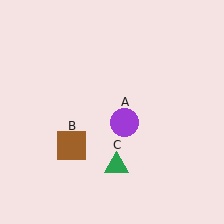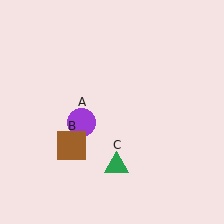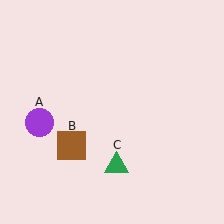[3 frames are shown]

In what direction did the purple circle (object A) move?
The purple circle (object A) moved left.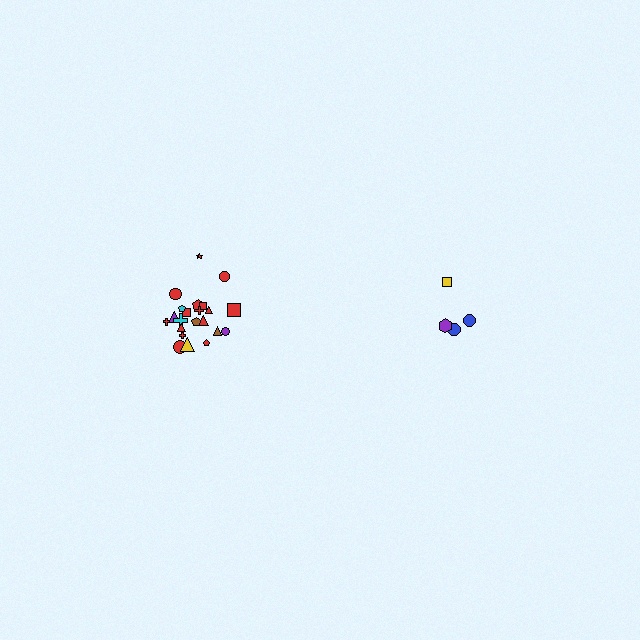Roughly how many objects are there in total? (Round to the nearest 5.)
Roughly 25 objects in total.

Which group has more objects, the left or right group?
The left group.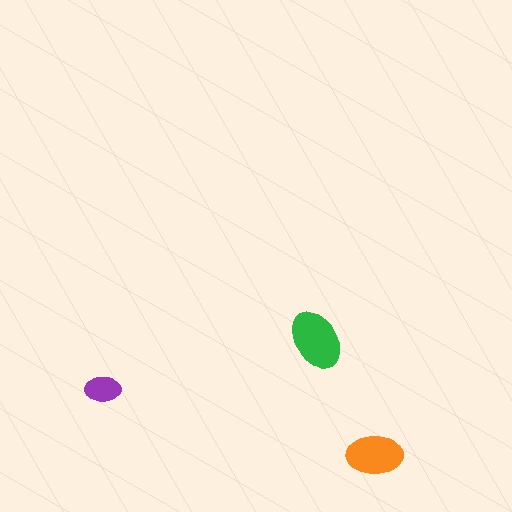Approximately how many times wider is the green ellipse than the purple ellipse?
About 1.5 times wider.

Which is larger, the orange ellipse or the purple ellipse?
The orange one.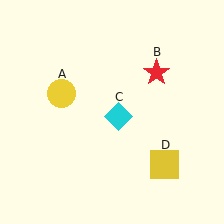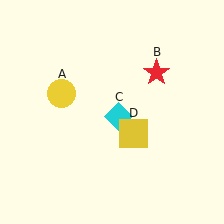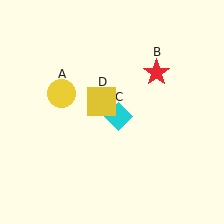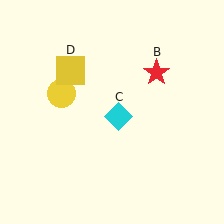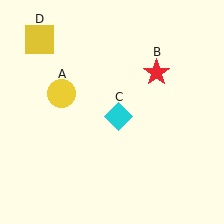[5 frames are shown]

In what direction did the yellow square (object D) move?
The yellow square (object D) moved up and to the left.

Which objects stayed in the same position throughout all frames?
Yellow circle (object A) and red star (object B) and cyan diamond (object C) remained stationary.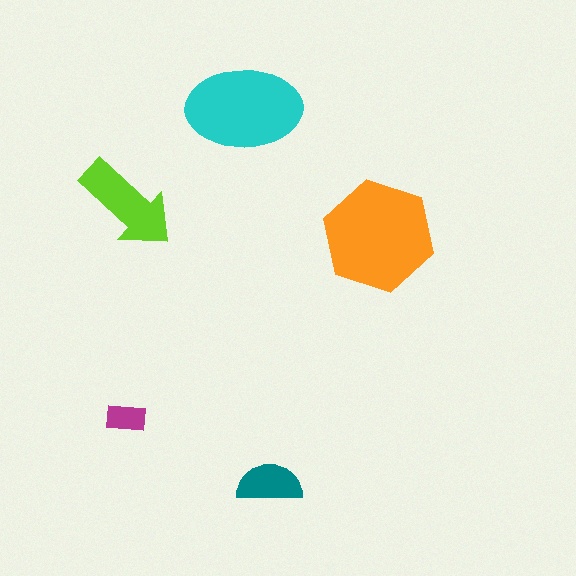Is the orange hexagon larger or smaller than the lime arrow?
Larger.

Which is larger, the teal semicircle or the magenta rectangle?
The teal semicircle.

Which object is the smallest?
The magenta rectangle.